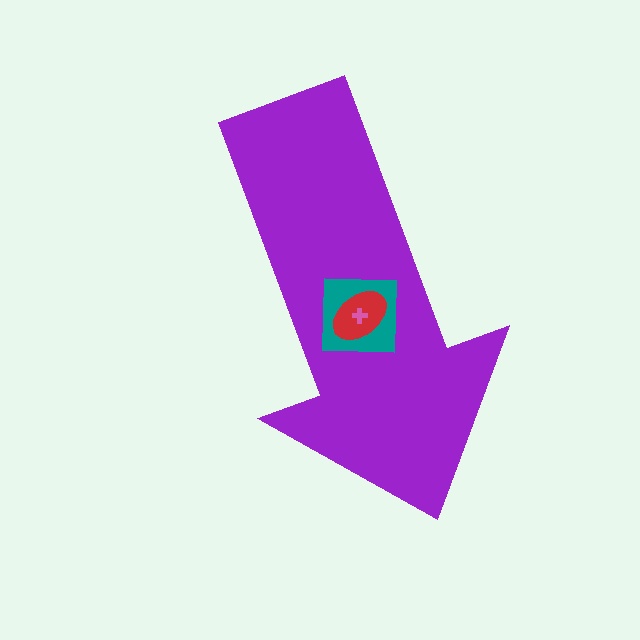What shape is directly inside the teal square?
The red ellipse.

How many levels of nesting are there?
4.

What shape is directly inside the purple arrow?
The teal square.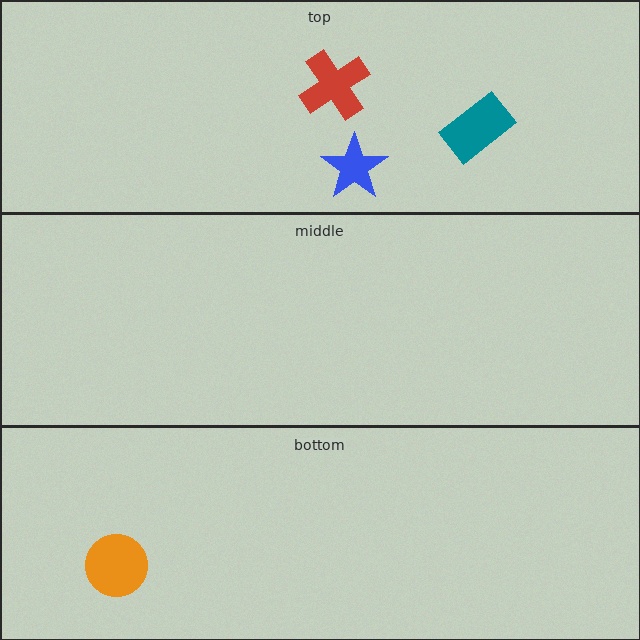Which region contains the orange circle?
The bottom region.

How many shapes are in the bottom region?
1.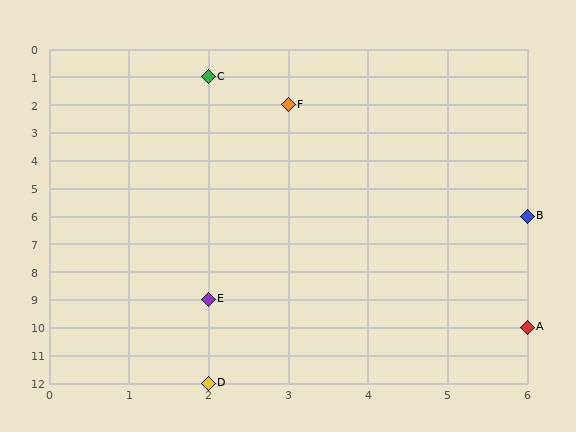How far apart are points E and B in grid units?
Points E and B are 4 columns and 3 rows apart (about 5.0 grid units diagonally).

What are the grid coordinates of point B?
Point B is at grid coordinates (6, 6).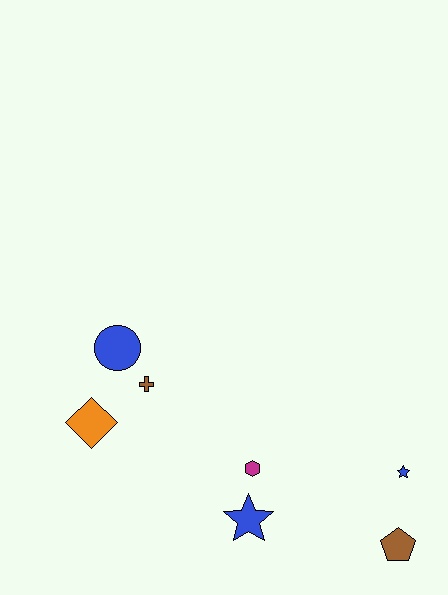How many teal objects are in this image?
There are no teal objects.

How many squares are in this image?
There are no squares.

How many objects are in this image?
There are 7 objects.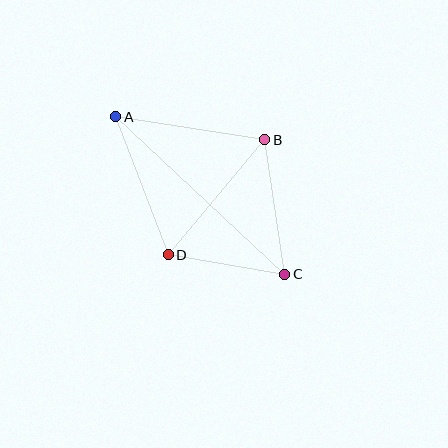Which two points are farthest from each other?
Points A and C are farthest from each other.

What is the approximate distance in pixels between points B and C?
The distance between B and C is approximately 136 pixels.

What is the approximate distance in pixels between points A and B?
The distance between A and B is approximately 151 pixels.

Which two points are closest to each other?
Points C and D are closest to each other.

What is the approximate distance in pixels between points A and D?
The distance between A and D is approximately 147 pixels.